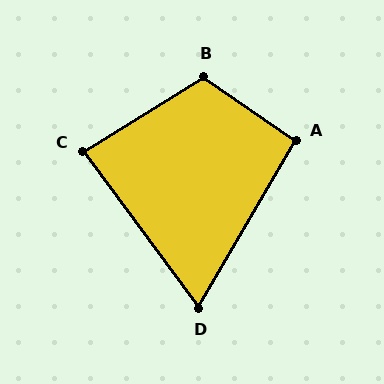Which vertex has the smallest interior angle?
D, at approximately 67 degrees.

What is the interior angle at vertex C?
Approximately 86 degrees (approximately right).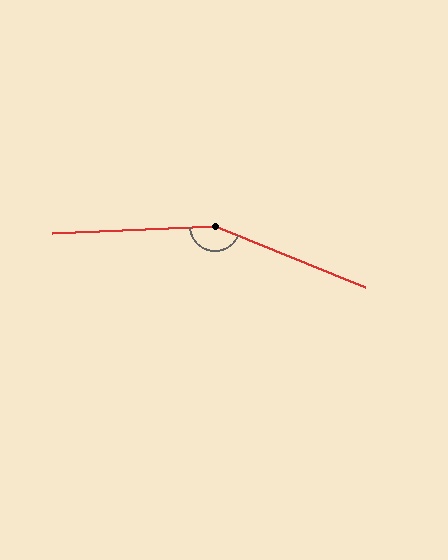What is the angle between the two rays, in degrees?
Approximately 155 degrees.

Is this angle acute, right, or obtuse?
It is obtuse.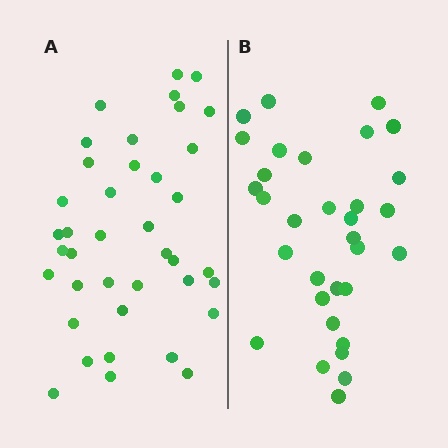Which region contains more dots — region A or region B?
Region A (the left region) has more dots.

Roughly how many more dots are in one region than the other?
Region A has roughly 8 or so more dots than region B.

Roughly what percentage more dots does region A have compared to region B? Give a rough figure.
About 20% more.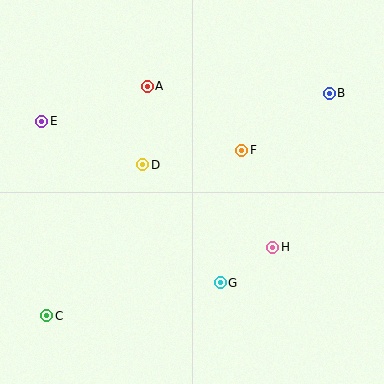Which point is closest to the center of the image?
Point D at (143, 165) is closest to the center.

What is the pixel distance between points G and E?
The distance between G and E is 241 pixels.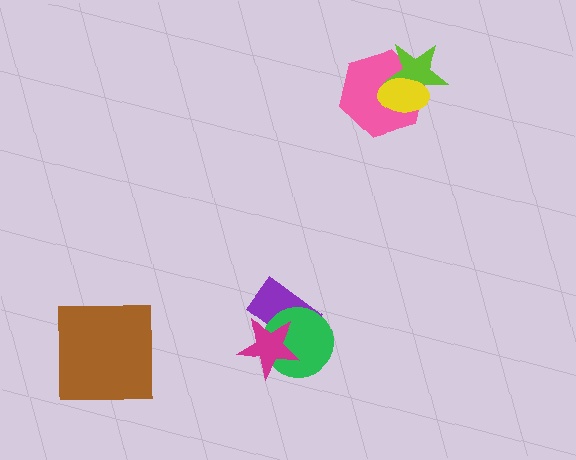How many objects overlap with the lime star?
2 objects overlap with the lime star.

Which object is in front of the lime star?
The yellow ellipse is in front of the lime star.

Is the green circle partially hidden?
Yes, it is partially covered by another shape.